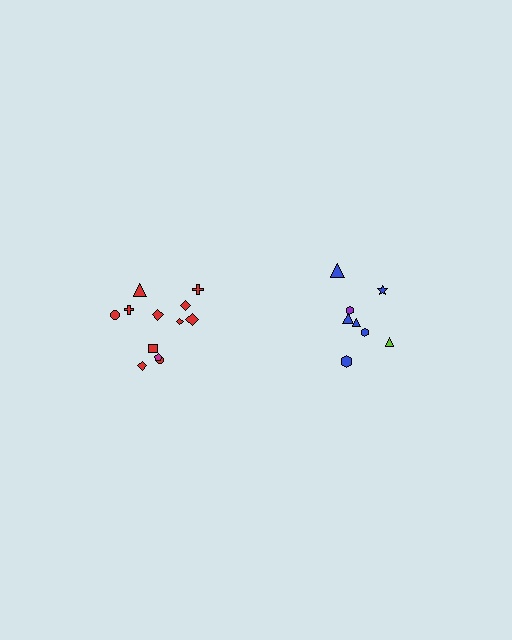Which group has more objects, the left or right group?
The left group.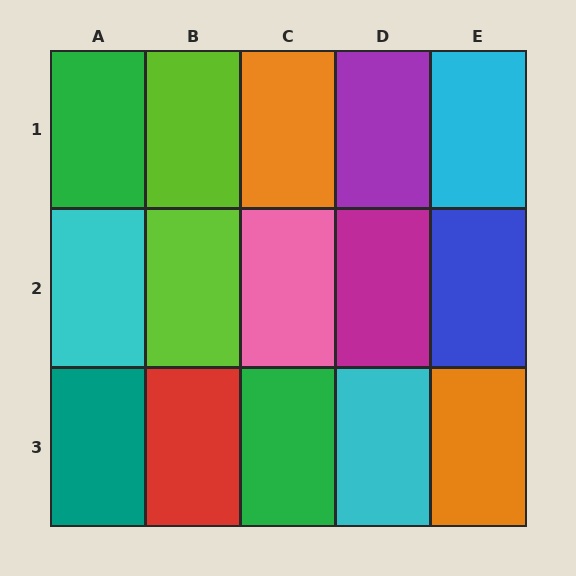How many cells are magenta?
1 cell is magenta.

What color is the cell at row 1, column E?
Cyan.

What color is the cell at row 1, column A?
Green.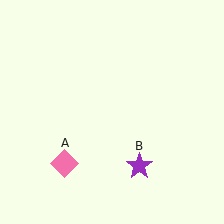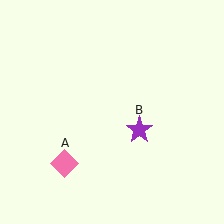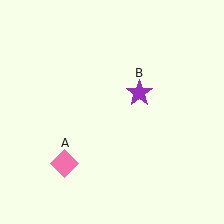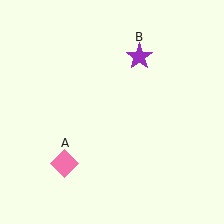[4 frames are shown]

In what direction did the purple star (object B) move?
The purple star (object B) moved up.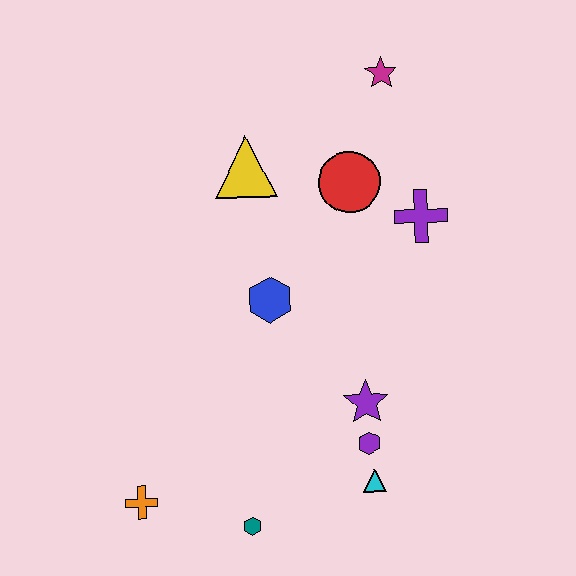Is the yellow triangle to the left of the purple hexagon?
Yes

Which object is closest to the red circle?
The purple cross is closest to the red circle.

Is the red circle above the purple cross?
Yes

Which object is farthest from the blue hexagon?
The magenta star is farthest from the blue hexagon.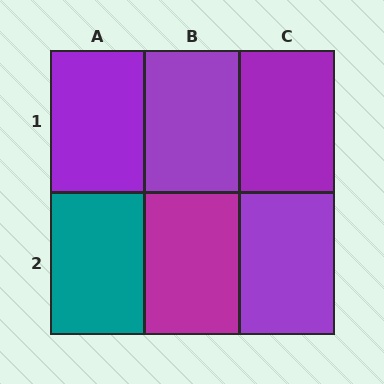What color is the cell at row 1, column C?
Purple.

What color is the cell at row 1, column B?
Purple.